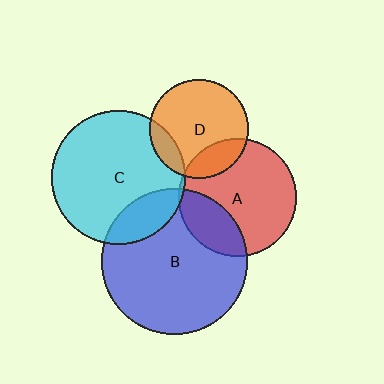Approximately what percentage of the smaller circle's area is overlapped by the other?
Approximately 15%.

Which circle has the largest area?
Circle B (blue).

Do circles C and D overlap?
Yes.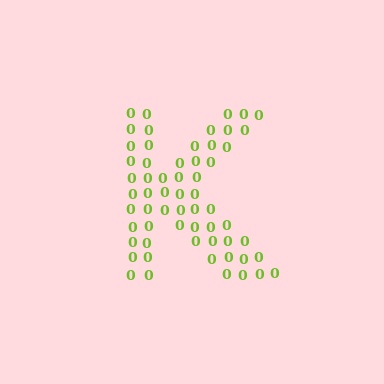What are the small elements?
The small elements are digit 0's.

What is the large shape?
The large shape is the letter K.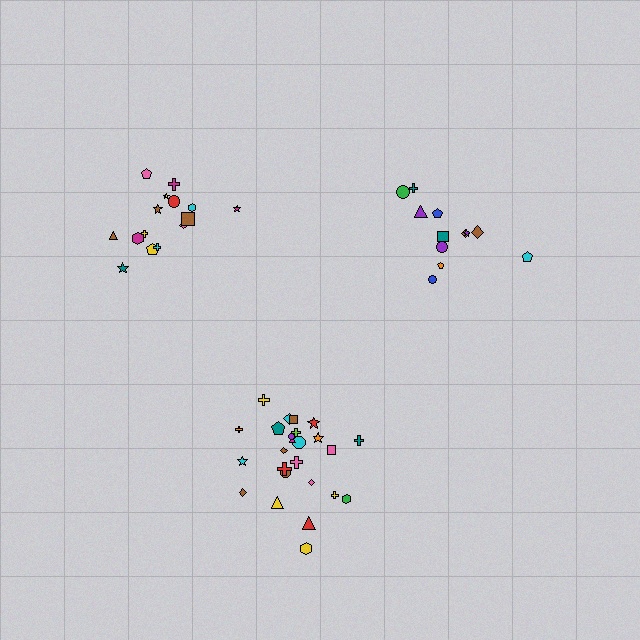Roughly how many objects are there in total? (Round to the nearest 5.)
Roughly 50 objects in total.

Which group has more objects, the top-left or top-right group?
The top-left group.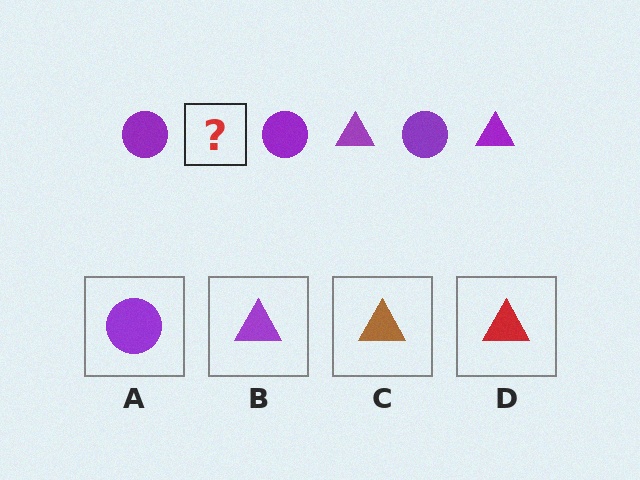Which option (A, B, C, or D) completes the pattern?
B.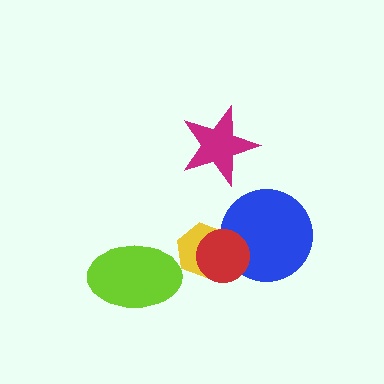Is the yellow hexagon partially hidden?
Yes, it is partially covered by another shape.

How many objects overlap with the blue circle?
2 objects overlap with the blue circle.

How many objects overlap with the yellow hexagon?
2 objects overlap with the yellow hexagon.